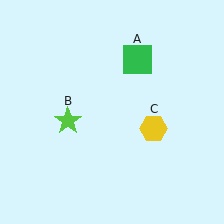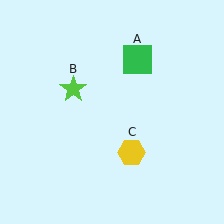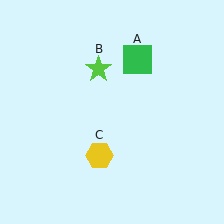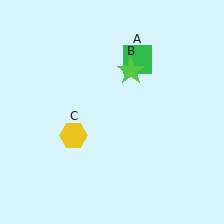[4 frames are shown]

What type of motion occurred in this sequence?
The lime star (object B), yellow hexagon (object C) rotated clockwise around the center of the scene.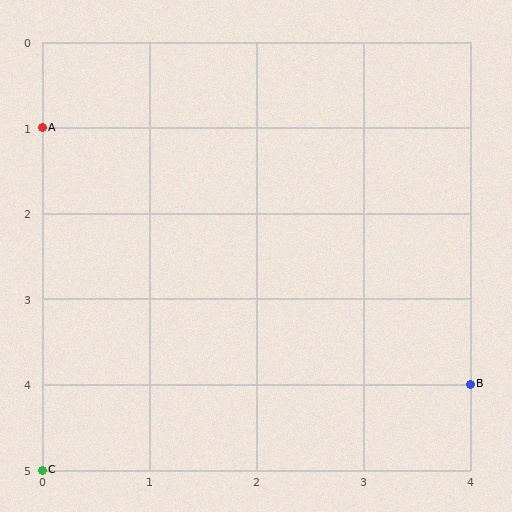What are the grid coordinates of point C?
Point C is at grid coordinates (0, 5).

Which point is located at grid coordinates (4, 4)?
Point B is at (4, 4).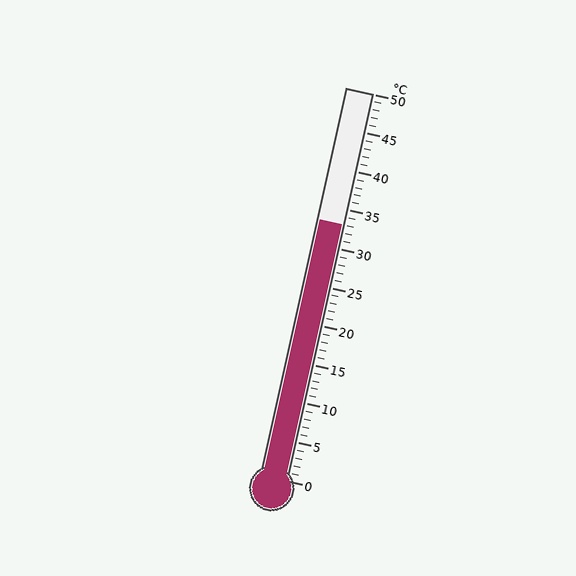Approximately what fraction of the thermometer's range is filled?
The thermometer is filled to approximately 65% of its range.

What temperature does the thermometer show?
The thermometer shows approximately 33°C.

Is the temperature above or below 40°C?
The temperature is below 40°C.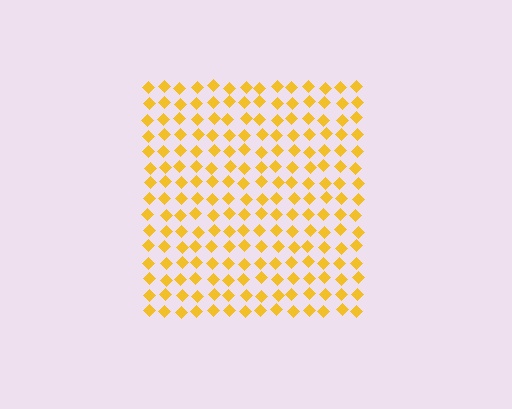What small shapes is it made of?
It is made of small diamonds.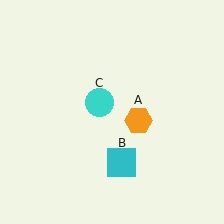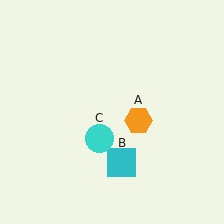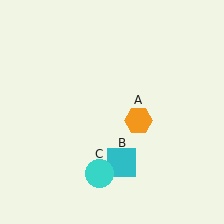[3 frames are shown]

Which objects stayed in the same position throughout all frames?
Orange hexagon (object A) and cyan square (object B) remained stationary.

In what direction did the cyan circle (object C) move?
The cyan circle (object C) moved down.